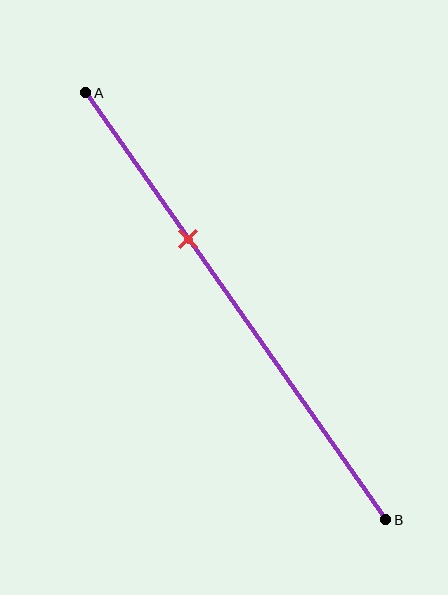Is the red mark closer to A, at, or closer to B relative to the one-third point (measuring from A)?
The red mark is approximately at the one-third point of segment AB.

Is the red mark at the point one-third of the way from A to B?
Yes, the mark is approximately at the one-third point.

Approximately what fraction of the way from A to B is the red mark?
The red mark is approximately 35% of the way from A to B.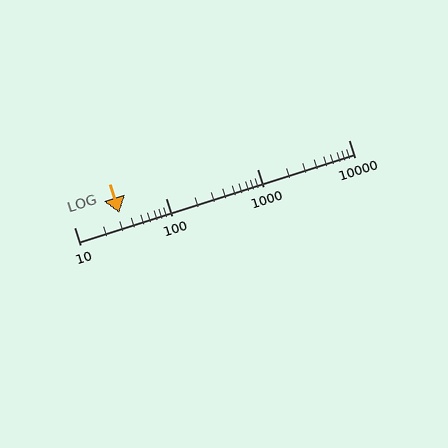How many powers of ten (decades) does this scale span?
The scale spans 3 decades, from 10 to 10000.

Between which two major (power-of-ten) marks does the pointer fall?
The pointer is between 10 and 100.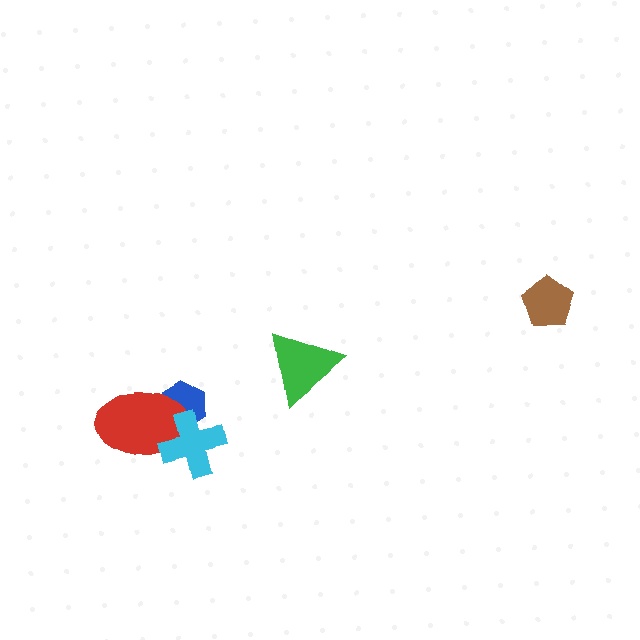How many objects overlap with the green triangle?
0 objects overlap with the green triangle.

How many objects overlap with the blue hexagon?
2 objects overlap with the blue hexagon.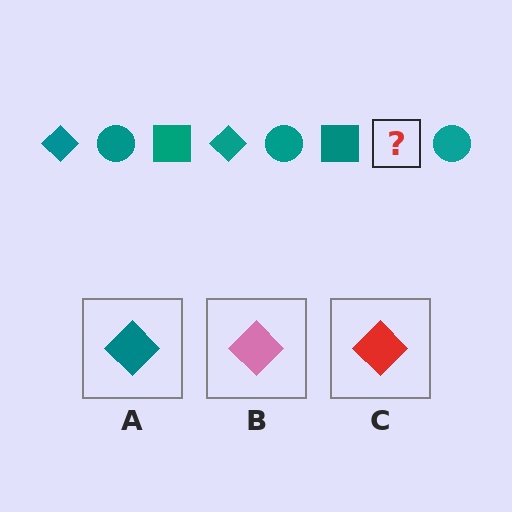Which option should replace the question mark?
Option A.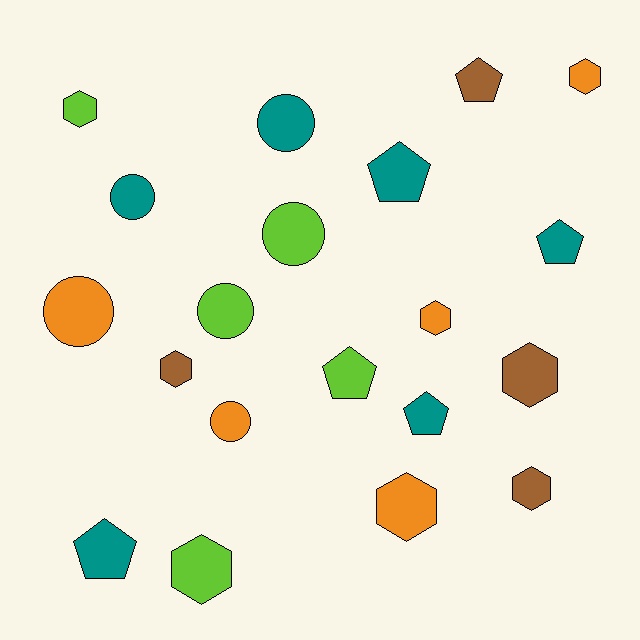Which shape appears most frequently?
Hexagon, with 8 objects.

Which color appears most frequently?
Teal, with 6 objects.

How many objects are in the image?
There are 20 objects.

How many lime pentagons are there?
There is 1 lime pentagon.